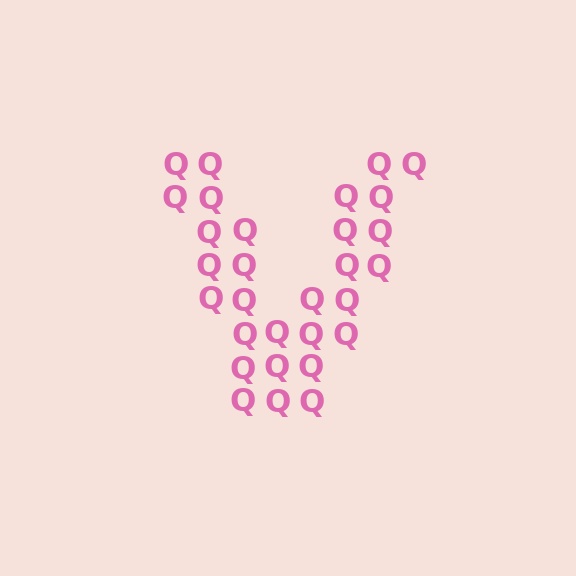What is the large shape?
The large shape is the letter V.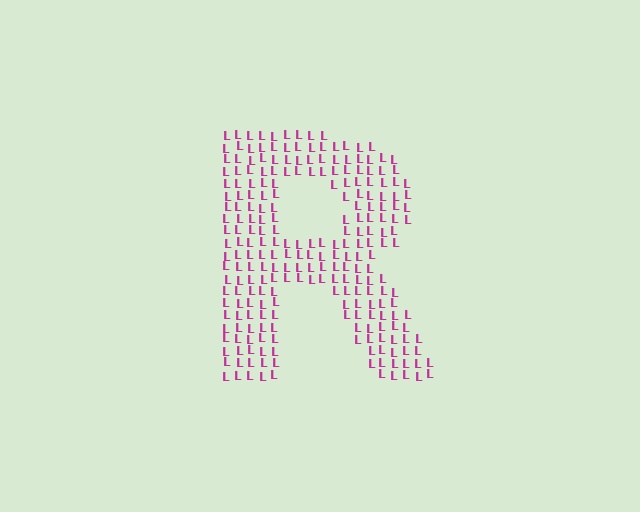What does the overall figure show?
The overall figure shows the letter R.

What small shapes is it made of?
It is made of small letter L's.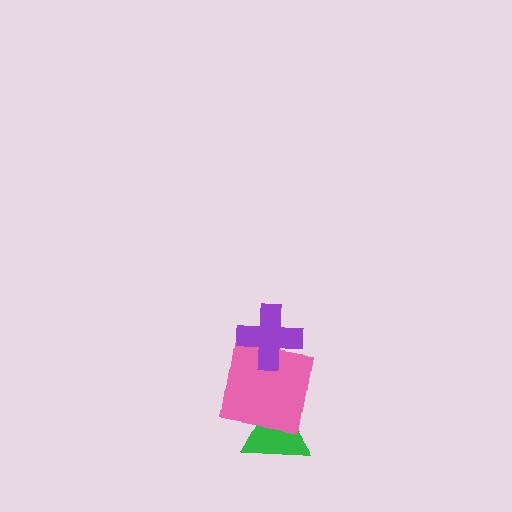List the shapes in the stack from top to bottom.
From top to bottom: the purple cross, the pink square, the green triangle.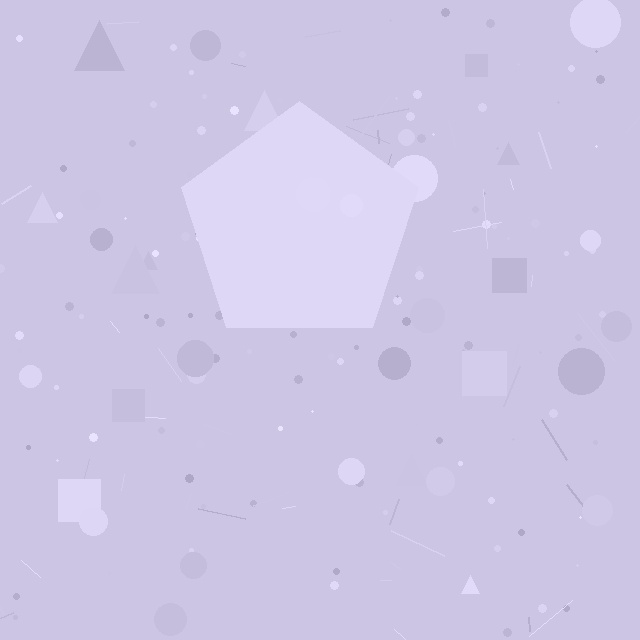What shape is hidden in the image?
A pentagon is hidden in the image.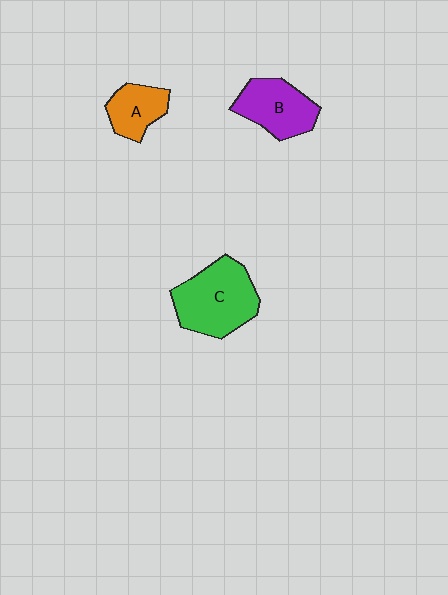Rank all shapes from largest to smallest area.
From largest to smallest: C (green), B (purple), A (orange).